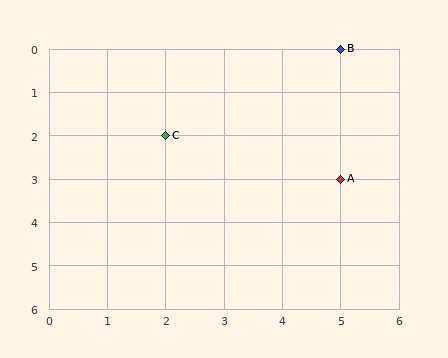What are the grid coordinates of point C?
Point C is at grid coordinates (2, 2).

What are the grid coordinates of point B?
Point B is at grid coordinates (5, 0).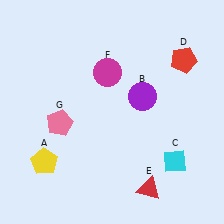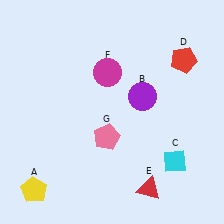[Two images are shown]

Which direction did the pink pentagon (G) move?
The pink pentagon (G) moved right.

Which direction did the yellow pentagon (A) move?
The yellow pentagon (A) moved down.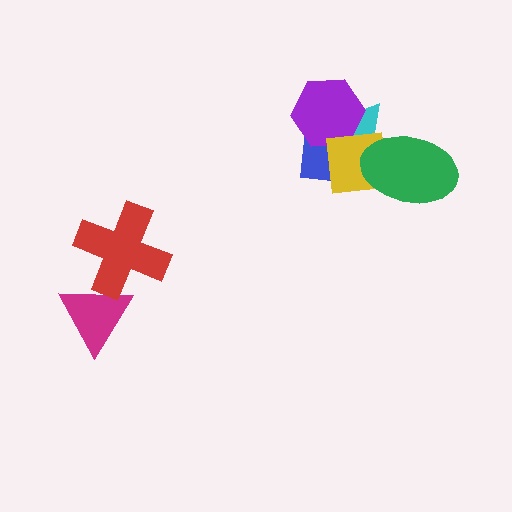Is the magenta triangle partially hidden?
Yes, it is partially covered by another shape.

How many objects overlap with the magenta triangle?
1 object overlaps with the magenta triangle.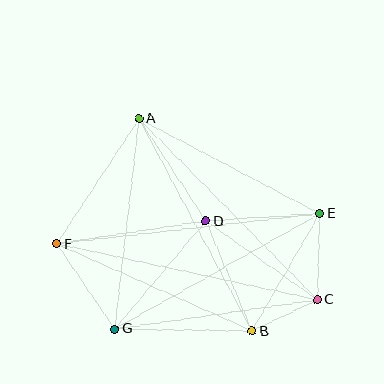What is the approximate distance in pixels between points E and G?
The distance between E and G is approximately 235 pixels.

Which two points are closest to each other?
Points B and C are closest to each other.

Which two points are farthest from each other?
Points C and F are farthest from each other.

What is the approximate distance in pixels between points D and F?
The distance between D and F is approximately 151 pixels.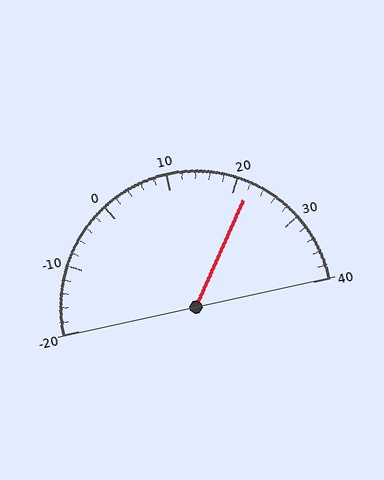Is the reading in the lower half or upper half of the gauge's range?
The reading is in the upper half of the range (-20 to 40).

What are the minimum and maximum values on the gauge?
The gauge ranges from -20 to 40.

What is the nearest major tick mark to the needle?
The nearest major tick mark is 20.